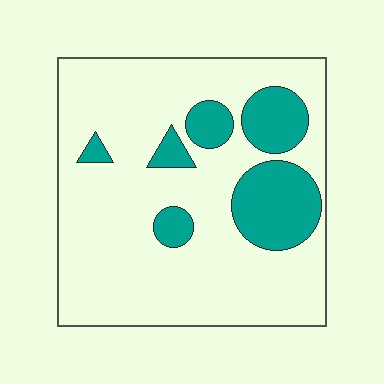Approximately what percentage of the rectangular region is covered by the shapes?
Approximately 20%.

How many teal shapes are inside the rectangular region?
6.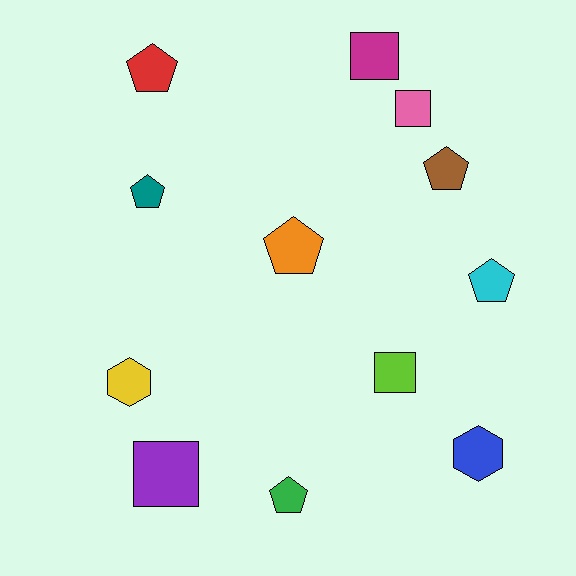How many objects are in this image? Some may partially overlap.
There are 12 objects.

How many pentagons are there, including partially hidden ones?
There are 6 pentagons.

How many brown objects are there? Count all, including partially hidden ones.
There is 1 brown object.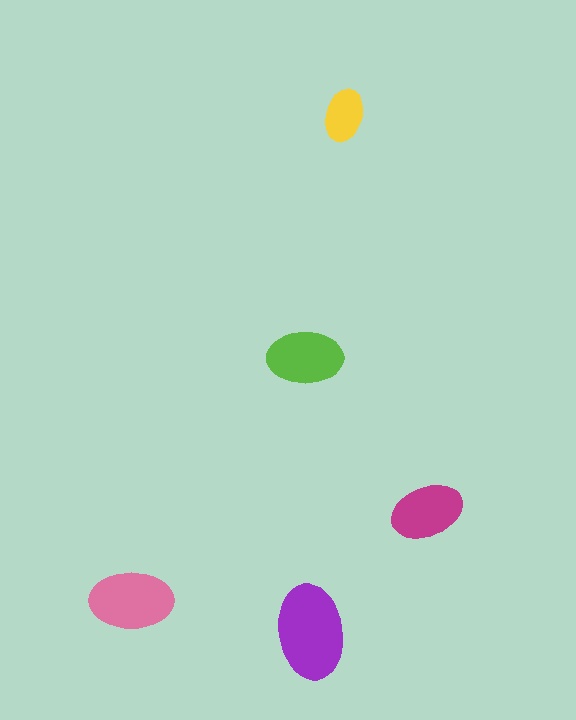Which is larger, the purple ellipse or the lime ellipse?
The purple one.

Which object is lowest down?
The purple ellipse is bottommost.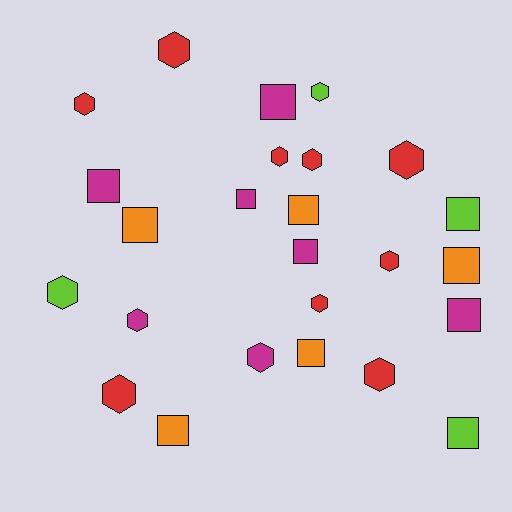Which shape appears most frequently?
Hexagon, with 13 objects.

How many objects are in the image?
There are 25 objects.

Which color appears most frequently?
Red, with 9 objects.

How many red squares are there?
There are no red squares.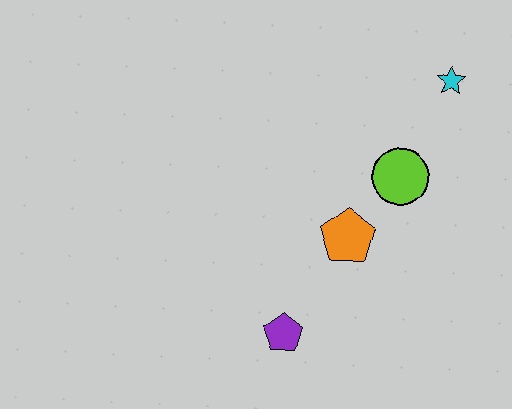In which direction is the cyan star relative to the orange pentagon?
The cyan star is above the orange pentagon.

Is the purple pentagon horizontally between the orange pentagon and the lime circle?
No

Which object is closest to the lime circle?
The orange pentagon is closest to the lime circle.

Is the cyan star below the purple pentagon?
No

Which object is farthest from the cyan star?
The purple pentagon is farthest from the cyan star.